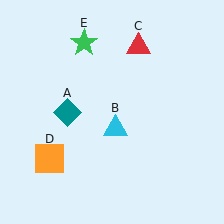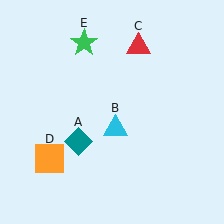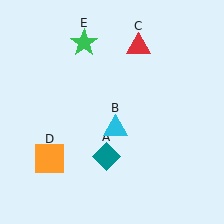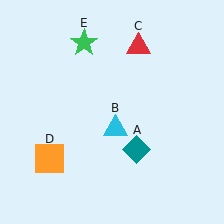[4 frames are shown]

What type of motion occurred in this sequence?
The teal diamond (object A) rotated counterclockwise around the center of the scene.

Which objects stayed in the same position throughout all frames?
Cyan triangle (object B) and red triangle (object C) and orange square (object D) and green star (object E) remained stationary.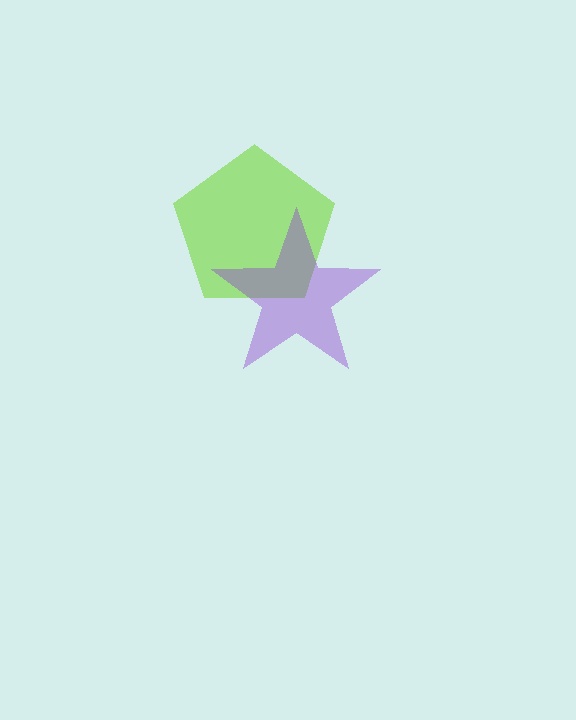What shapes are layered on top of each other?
The layered shapes are: a lime pentagon, a purple star.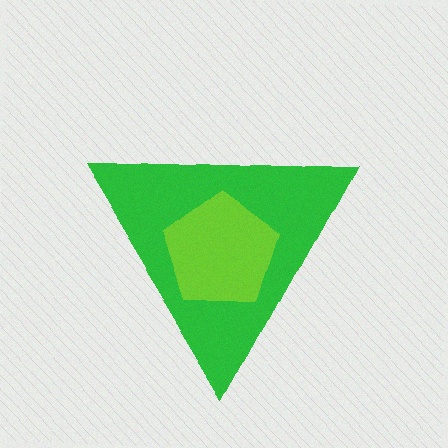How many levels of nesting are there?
2.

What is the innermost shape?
The lime pentagon.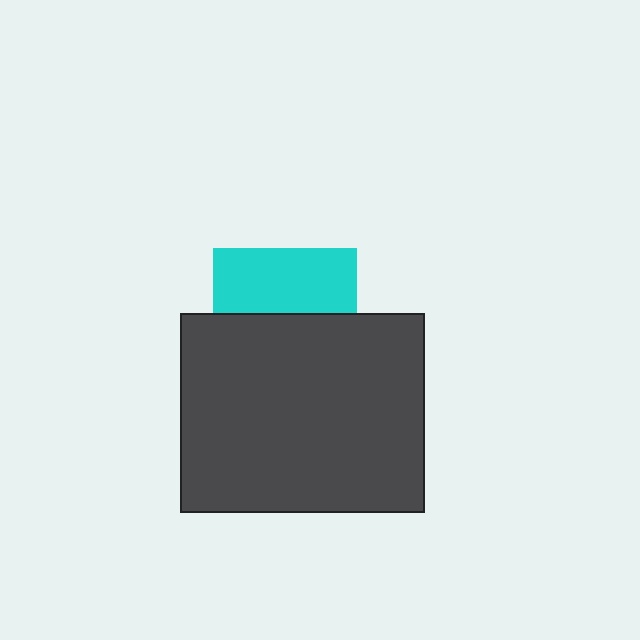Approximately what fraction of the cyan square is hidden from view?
Roughly 54% of the cyan square is hidden behind the dark gray rectangle.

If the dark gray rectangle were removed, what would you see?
You would see the complete cyan square.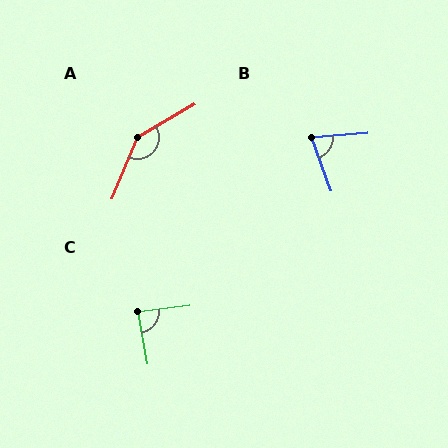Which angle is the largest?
A, at approximately 143 degrees.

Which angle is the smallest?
B, at approximately 74 degrees.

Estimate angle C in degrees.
Approximately 87 degrees.